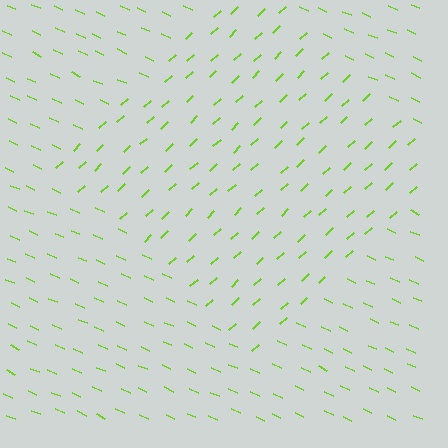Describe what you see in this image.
The image is filled with small lime line segments. A diamond region in the image has lines oriented differently from the surrounding lines, creating a visible texture boundary.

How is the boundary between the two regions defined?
The boundary is defined purely by a change in line orientation (approximately 67 degrees difference). All lines are the same color and thickness.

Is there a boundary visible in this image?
Yes, there is a texture boundary formed by a change in line orientation.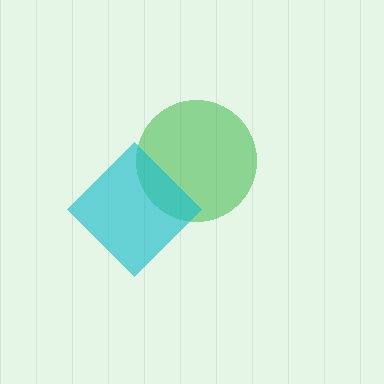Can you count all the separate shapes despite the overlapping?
Yes, there are 2 separate shapes.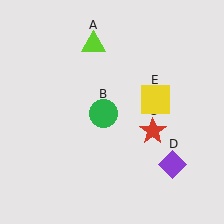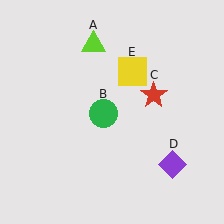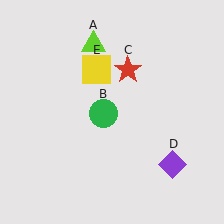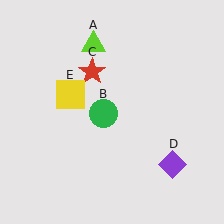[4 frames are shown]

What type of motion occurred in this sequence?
The red star (object C), yellow square (object E) rotated counterclockwise around the center of the scene.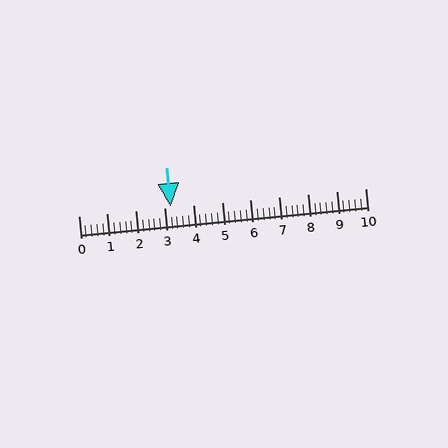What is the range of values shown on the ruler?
The ruler shows values from 0 to 10.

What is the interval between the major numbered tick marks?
The major tick marks are spaced 1 units apart.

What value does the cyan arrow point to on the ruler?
The cyan arrow points to approximately 3.2.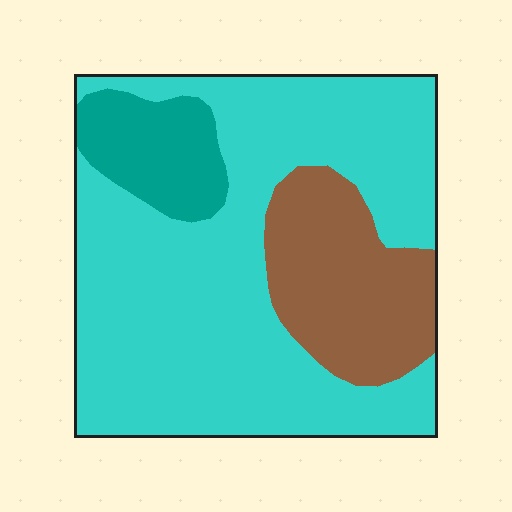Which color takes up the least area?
Teal, at roughly 10%.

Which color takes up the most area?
Cyan, at roughly 70%.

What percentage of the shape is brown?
Brown covers roughly 20% of the shape.